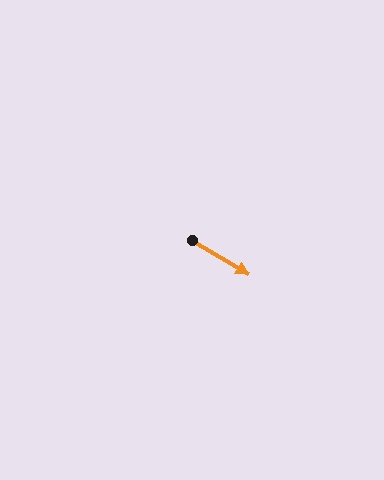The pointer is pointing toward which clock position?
Roughly 4 o'clock.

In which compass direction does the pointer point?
Southeast.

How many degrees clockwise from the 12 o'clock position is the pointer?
Approximately 121 degrees.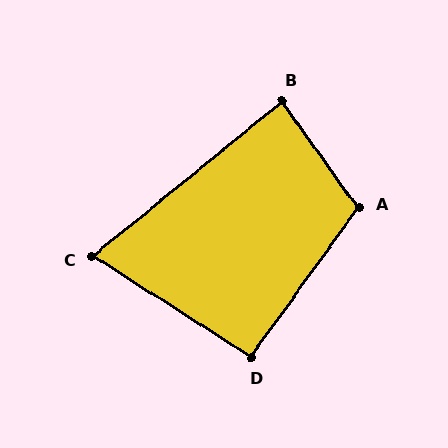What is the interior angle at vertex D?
Approximately 93 degrees (approximately right).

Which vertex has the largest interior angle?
A, at approximately 108 degrees.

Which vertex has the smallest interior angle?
C, at approximately 72 degrees.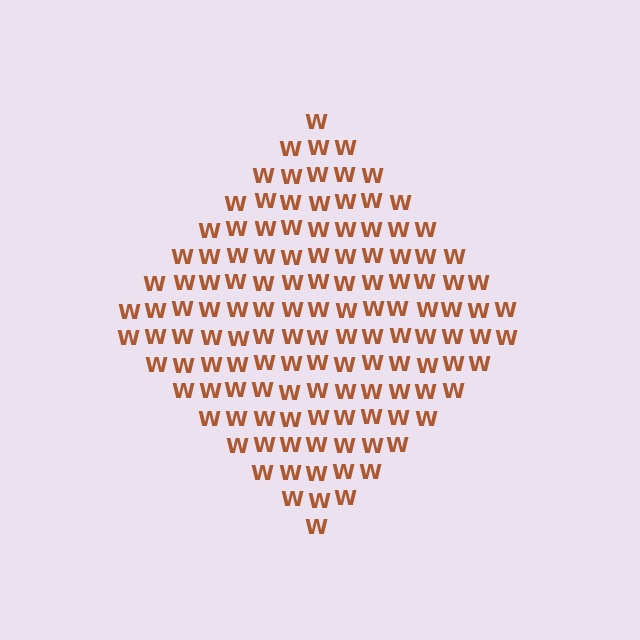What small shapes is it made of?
It is made of small letter W's.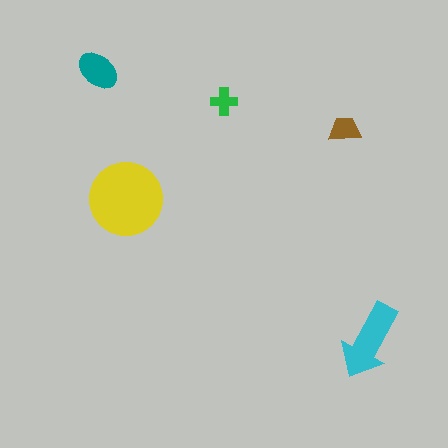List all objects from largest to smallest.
The yellow circle, the cyan arrow, the teal ellipse, the brown trapezoid, the green cross.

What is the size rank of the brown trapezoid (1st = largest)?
4th.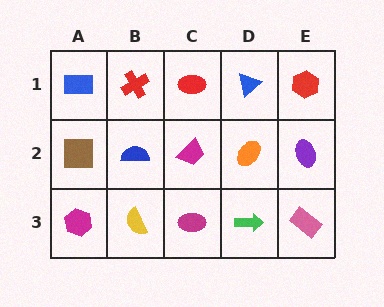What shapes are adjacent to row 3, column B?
A blue semicircle (row 2, column B), a magenta hexagon (row 3, column A), a magenta ellipse (row 3, column C).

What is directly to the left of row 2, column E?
An orange ellipse.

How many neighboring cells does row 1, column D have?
3.